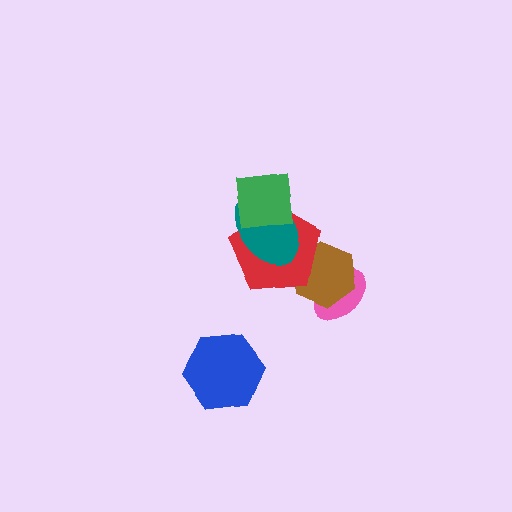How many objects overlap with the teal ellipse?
2 objects overlap with the teal ellipse.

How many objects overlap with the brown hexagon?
2 objects overlap with the brown hexagon.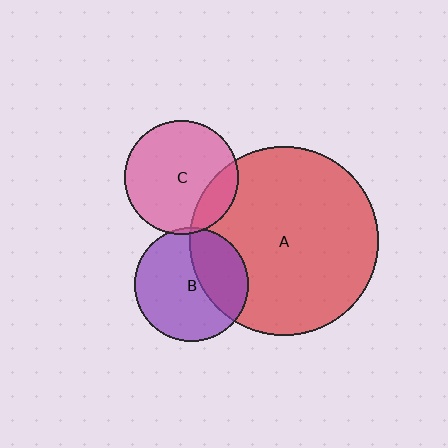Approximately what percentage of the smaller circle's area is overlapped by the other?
Approximately 5%.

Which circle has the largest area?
Circle A (red).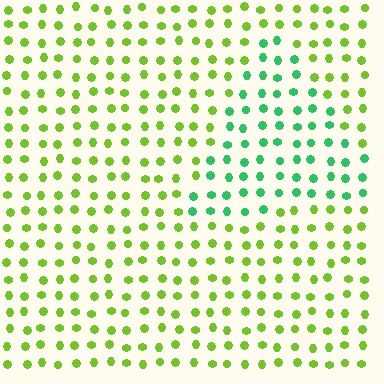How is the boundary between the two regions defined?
The boundary is defined purely by a slight shift in hue (about 51 degrees). Spacing, size, and orientation are identical on both sides.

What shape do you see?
I see a triangle.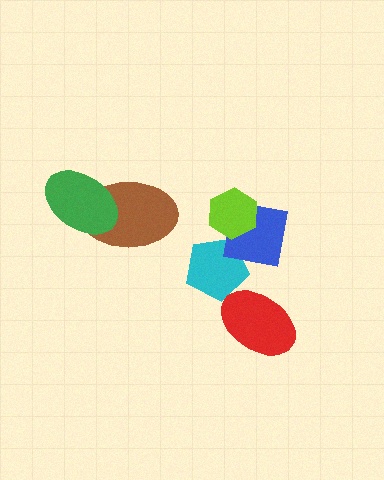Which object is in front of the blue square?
The lime hexagon is in front of the blue square.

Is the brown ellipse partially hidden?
Yes, it is partially covered by another shape.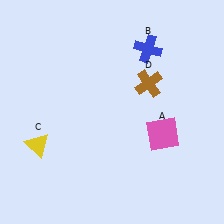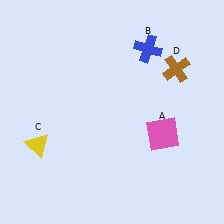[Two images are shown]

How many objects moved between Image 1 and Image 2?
1 object moved between the two images.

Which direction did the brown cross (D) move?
The brown cross (D) moved right.